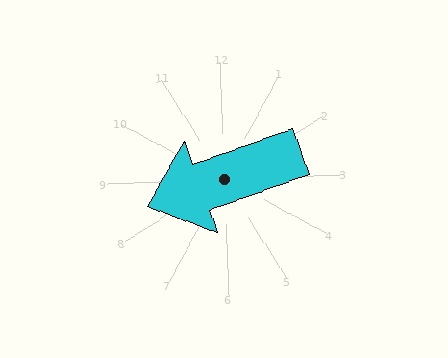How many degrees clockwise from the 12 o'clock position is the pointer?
Approximately 252 degrees.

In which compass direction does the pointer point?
West.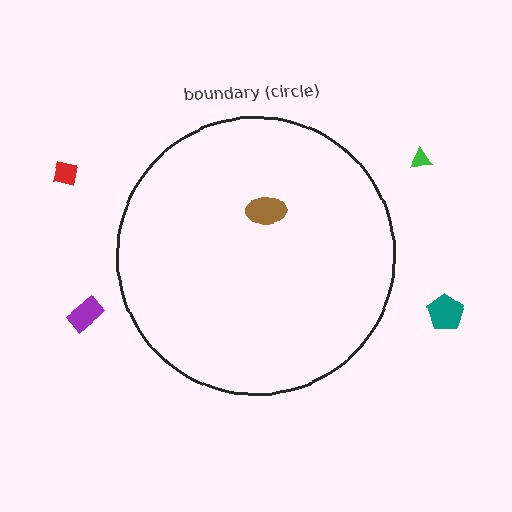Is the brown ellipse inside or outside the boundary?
Inside.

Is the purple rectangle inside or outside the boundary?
Outside.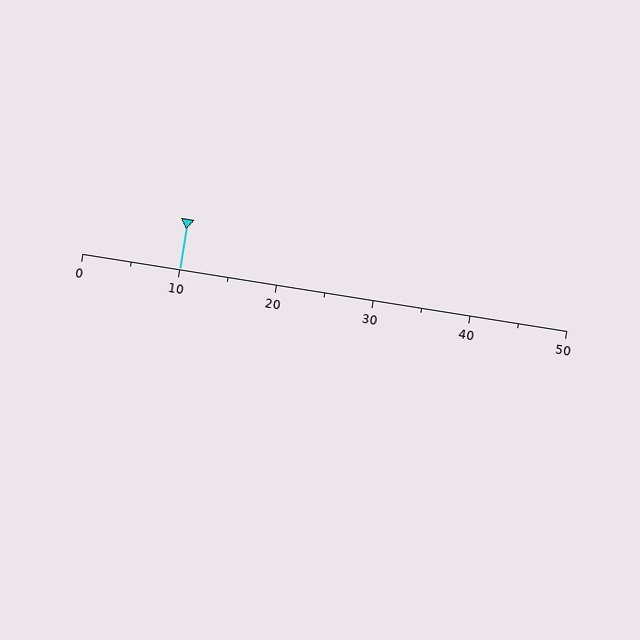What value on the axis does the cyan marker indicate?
The marker indicates approximately 10.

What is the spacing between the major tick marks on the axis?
The major ticks are spaced 10 apart.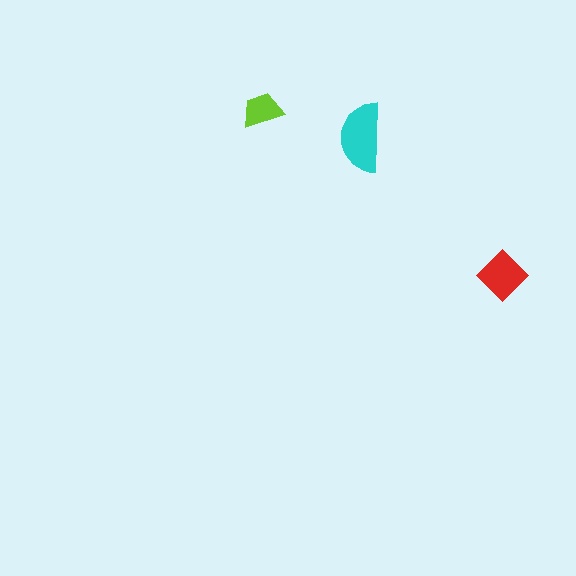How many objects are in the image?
There are 3 objects in the image.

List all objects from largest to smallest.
The cyan semicircle, the red diamond, the lime trapezoid.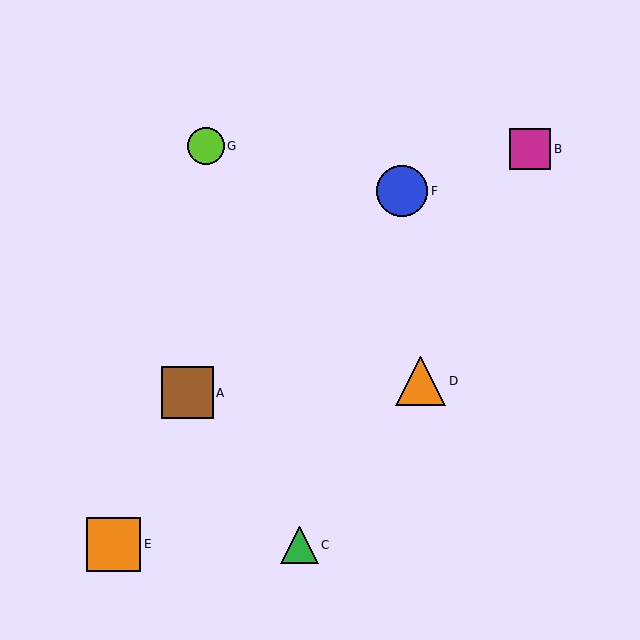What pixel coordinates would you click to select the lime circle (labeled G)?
Click at (206, 146) to select the lime circle G.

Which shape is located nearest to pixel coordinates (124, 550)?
The orange square (labeled E) at (114, 544) is nearest to that location.